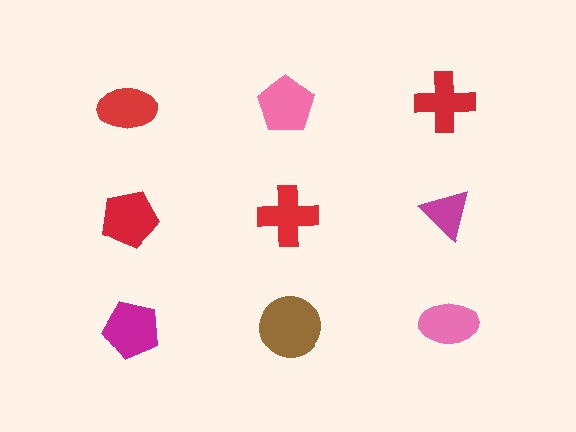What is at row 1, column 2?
A pink pentagon.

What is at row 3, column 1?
A magenta pentagon.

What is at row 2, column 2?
A red cross.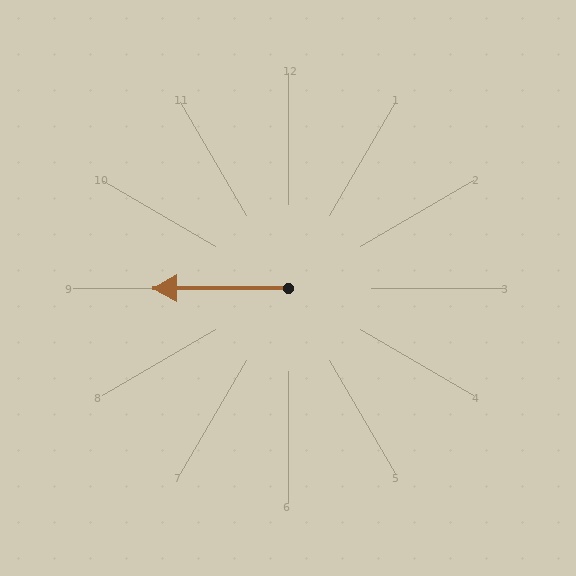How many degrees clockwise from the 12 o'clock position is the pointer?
Approximately 270 degrees.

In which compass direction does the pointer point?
West.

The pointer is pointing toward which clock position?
Roughly 9 o'clock.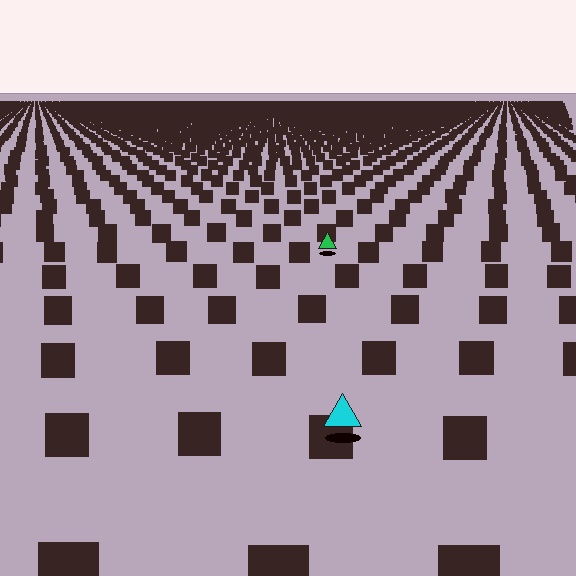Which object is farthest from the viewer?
The green triangle is farthest from the viewer. It appears smaller and the ground texture around it is denser.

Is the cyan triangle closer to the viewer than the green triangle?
Yes. The cyan triangle is closer — you can tell from the texture gradient: the ground texture is coarser near it.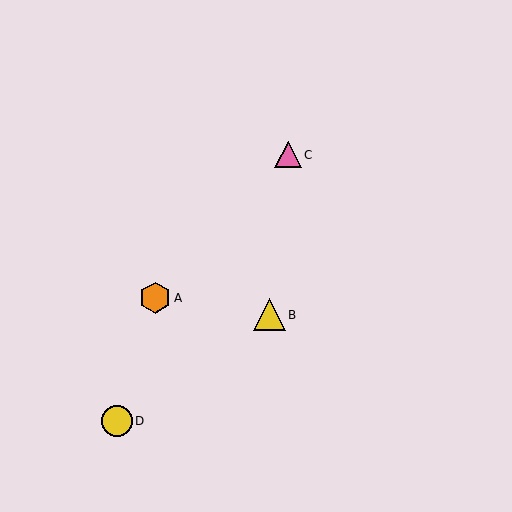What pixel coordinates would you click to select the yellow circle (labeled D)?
Click at (117, 421) to select the yellow circle D.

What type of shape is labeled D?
Shape D is a yellow circle.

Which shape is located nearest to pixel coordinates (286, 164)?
The pink triangle (labeled C) at (288, 155) is nearest to that location.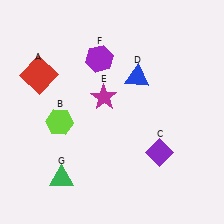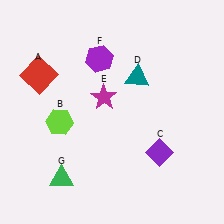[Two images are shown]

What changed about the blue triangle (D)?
In Image 1, D is blue. In Image 2, it changed to teal.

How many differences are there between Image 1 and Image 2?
There is 1 difference between the two images.